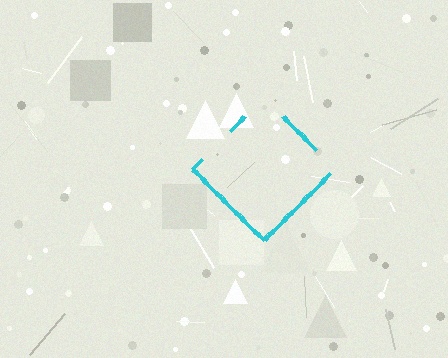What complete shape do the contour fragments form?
The contour fragments form a diamond.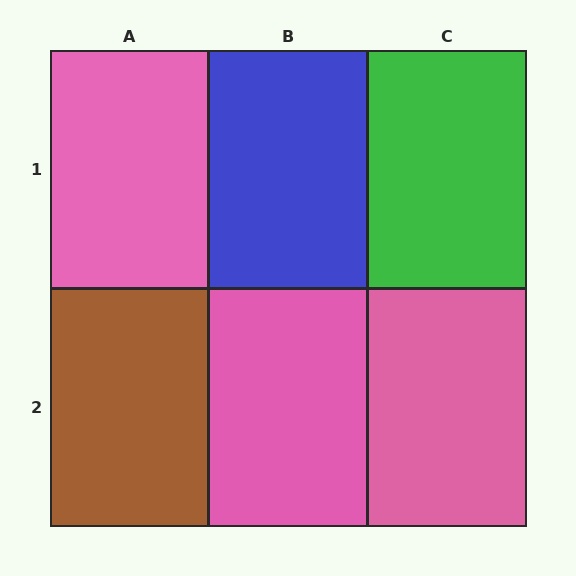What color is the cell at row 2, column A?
Brown.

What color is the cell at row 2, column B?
Pink.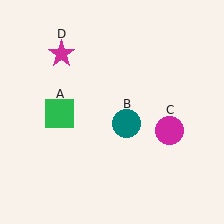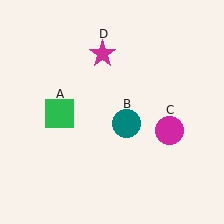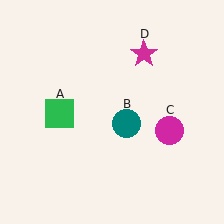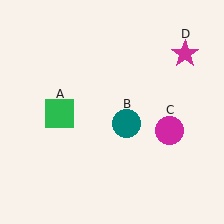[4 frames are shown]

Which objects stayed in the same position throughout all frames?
Green square (object A) and teal circle (object B) and magenta circle (object C) remained stationary.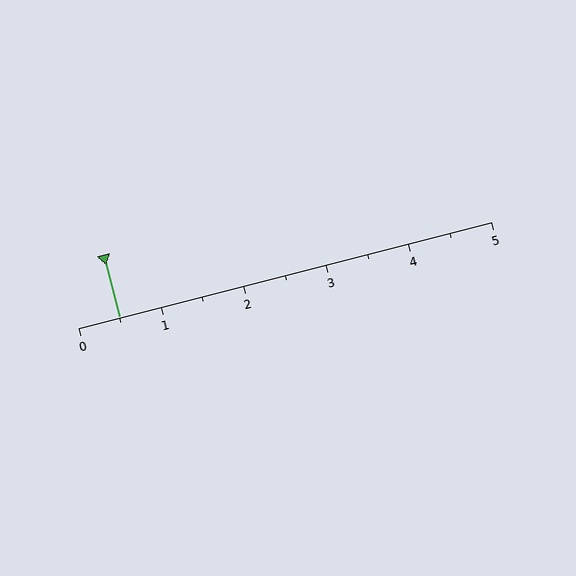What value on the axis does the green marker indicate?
The marker indicates approximately 0.5.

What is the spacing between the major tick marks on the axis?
The major ticks are spaced 1 apart.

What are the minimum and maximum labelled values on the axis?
The axis runs from 0 to 5.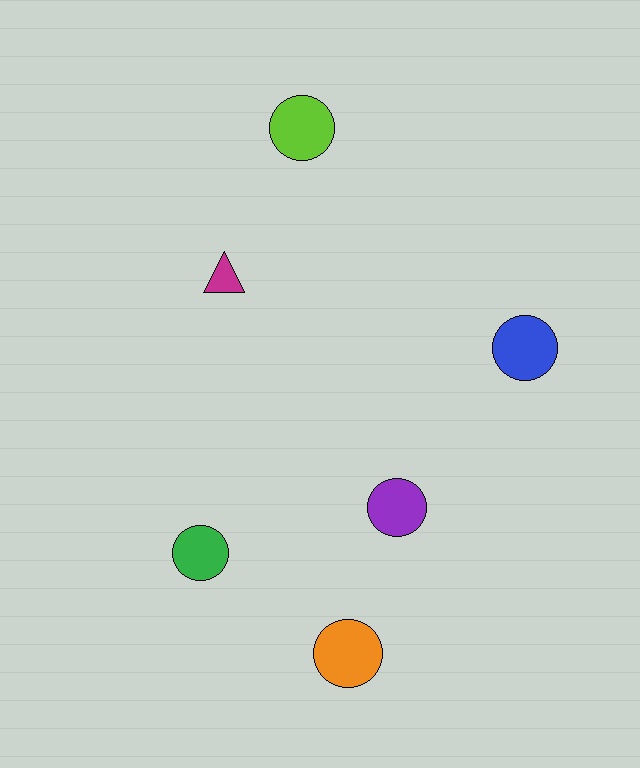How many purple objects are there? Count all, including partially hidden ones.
There is 1 purple object.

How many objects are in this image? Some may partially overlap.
There are 6 objects.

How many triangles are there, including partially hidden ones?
There is 1 triangle.